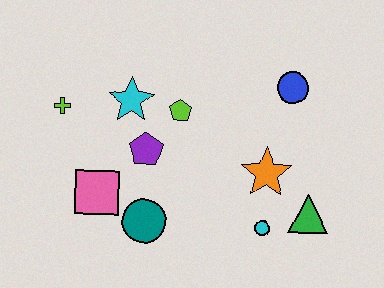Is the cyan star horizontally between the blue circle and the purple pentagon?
No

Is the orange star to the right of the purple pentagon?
Yes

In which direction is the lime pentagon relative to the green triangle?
The lime pentagon is to the left of the green triangle.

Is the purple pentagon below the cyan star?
Yes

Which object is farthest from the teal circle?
The blue circle is farthest from the teal circle.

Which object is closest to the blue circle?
The orange star is closest to the blue circle.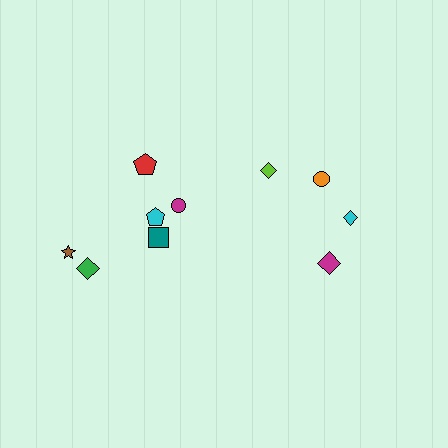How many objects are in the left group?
There are 6 objects.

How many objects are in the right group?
There are 4 objects.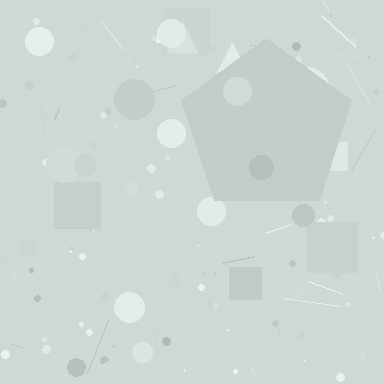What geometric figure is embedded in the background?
A pentagon is embedded in the background.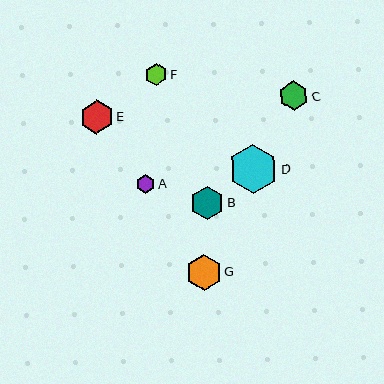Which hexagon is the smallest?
Hexagon A is the smallest with a size of approximately 18 pixels.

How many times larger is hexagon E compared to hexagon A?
Hexagon E is approximately 1.8 times the size of hexagon A.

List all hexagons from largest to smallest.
From largest to smallest: D, G, E, B, C, F, A.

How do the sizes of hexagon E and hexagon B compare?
Hexagon E and hexagon B are approximately the same size.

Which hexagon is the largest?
Hexagon D is the largest with a size of approximately 48 pixels.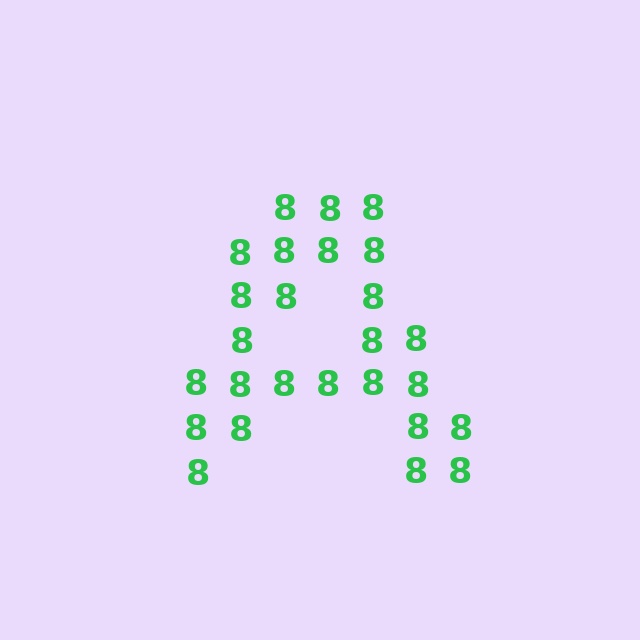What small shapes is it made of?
It is made of small digit 8's.